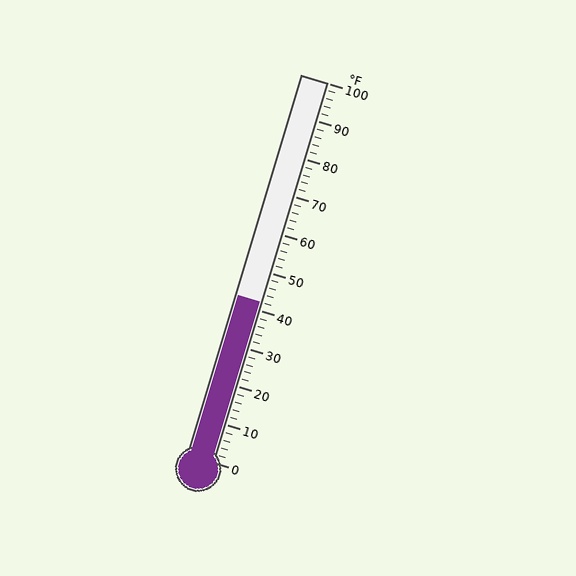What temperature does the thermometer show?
The thermometer shows approximately 42°F.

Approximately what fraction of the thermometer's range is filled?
The thermometer is filled to approximately 40% of its range.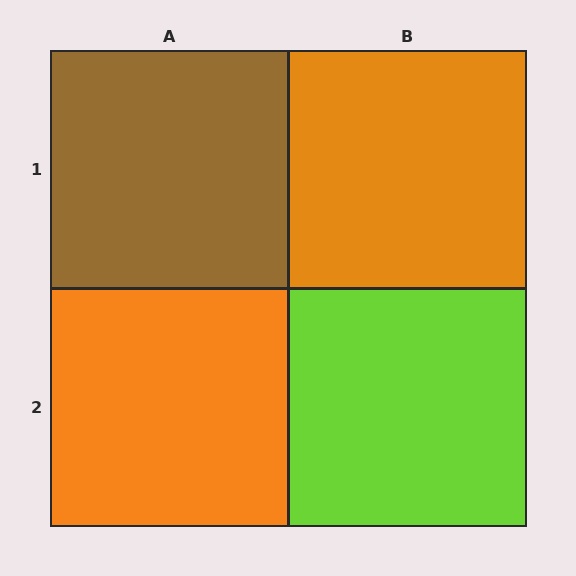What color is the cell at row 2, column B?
Lime.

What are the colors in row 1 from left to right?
Brown, orange.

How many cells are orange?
2 cells are orange.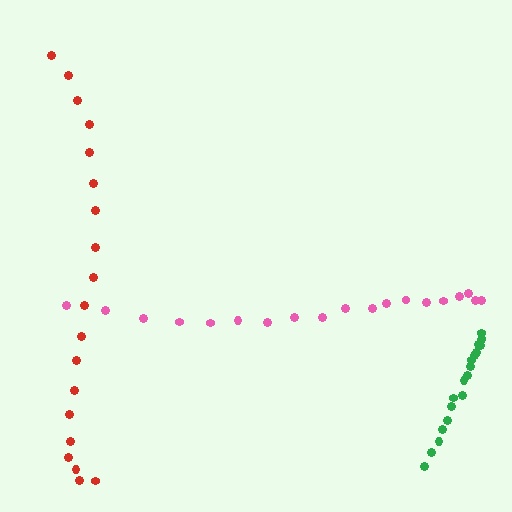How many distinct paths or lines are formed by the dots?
There are 3 distinct paths.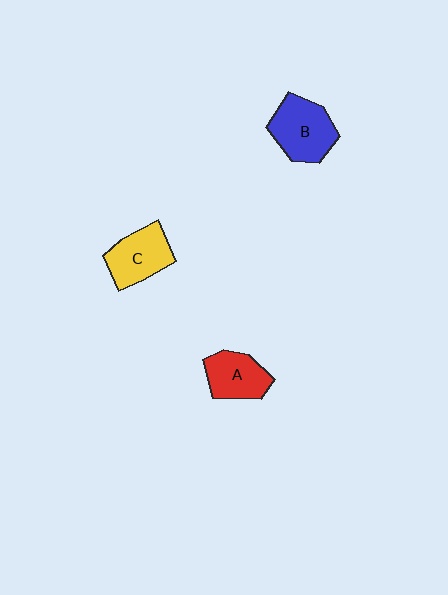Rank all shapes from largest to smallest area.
From largest to smallest: B (blue), C (yellow), A (red).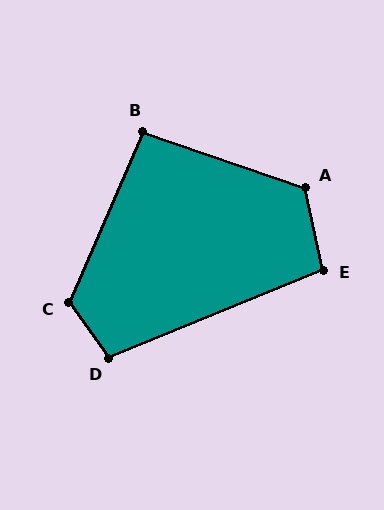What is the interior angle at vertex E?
Approximately 100 degrees (obtuse).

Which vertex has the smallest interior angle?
B, at approximately 95 degrees.